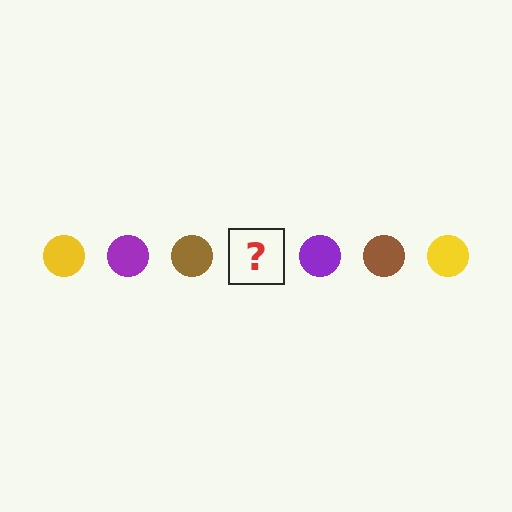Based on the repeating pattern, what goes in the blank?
The blank should be a yellow circle.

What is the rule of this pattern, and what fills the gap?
The rule is that the pattern cycles through yellow, purple, brown circles. The gap should be filled with a yellow circle.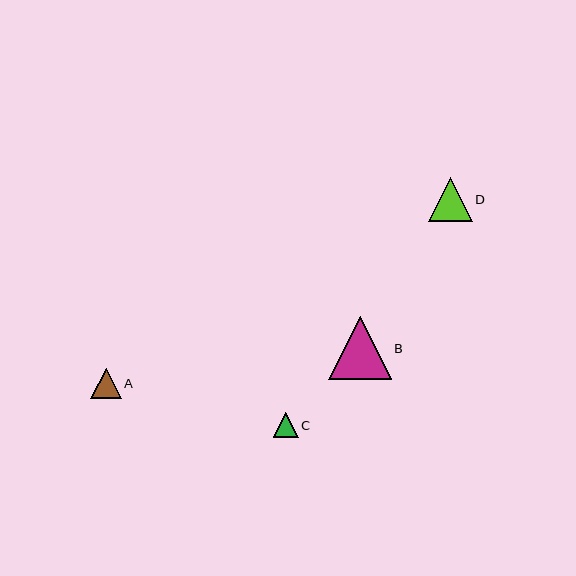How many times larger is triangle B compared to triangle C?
Triangle B is approximately 2.5 times the size of triangle C.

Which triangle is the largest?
Triangle B is the largest with a size of approximately 63 pixels.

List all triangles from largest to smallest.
From largest to smallest: B, D, A, C.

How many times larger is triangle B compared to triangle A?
Triangle B is approximately 2.0 times the size of triangle A.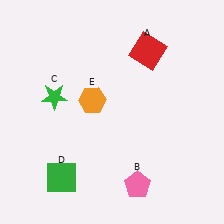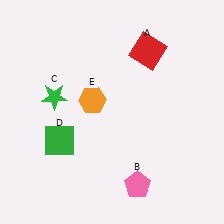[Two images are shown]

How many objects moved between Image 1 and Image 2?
1 object moved between the two images.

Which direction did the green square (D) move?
The green square (D) moved up.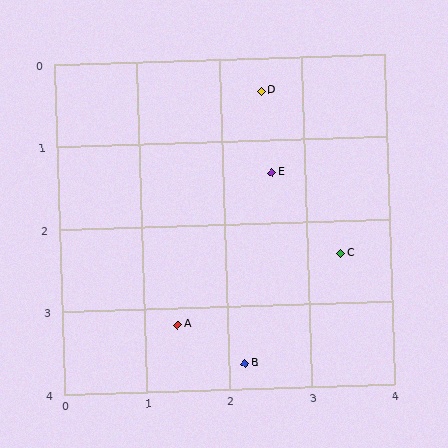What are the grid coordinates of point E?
Point E is at approximately (2.6, 1.4).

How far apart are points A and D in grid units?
Points A and D are about 3.0 grid units apart.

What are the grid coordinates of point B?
Point B is at approximately (2.2, 3.7).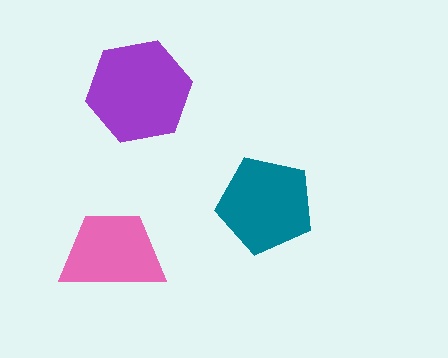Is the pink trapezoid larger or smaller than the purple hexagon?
Smaller.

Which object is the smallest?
The pink trapezoid.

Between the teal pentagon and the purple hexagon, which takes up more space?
The purple hexagon.